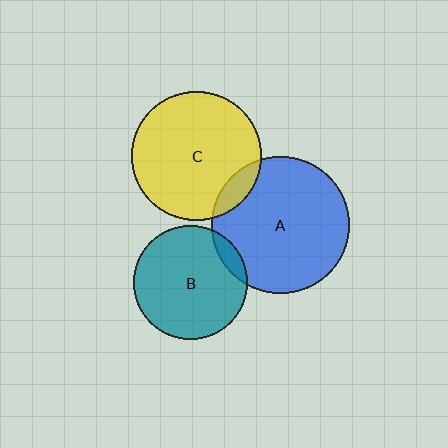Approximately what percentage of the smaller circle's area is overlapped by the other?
Approximately 10%.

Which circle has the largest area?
Circle A (blue).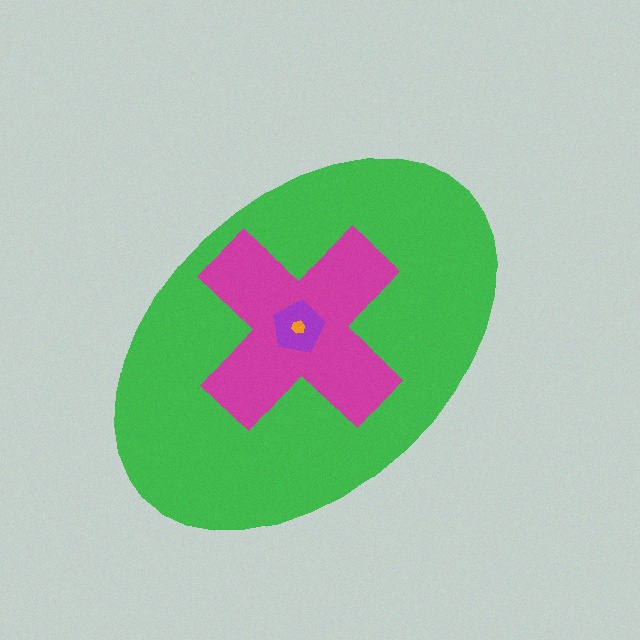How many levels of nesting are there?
4.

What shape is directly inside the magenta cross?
The purple pentagon.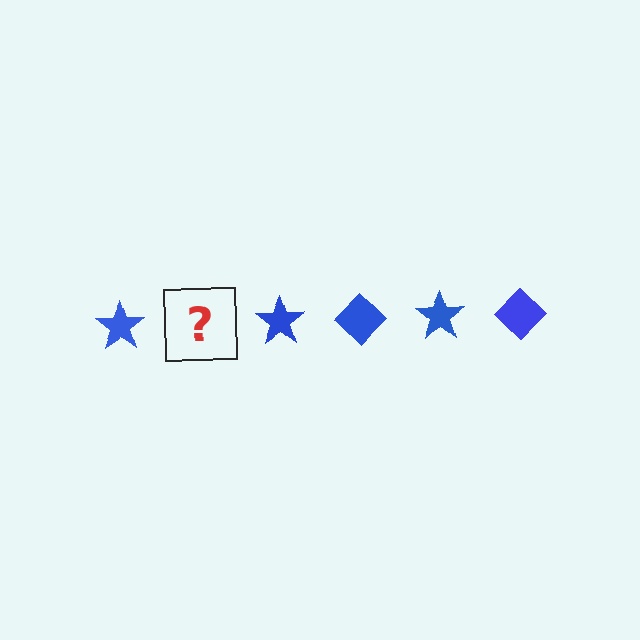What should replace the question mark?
The question mark should be replaced with a blue diamond.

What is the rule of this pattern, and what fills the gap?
The rule is that the pattern cycles through star, diamond shapes in blue. The gap should be filled with a blue diamond.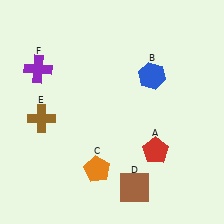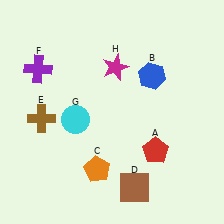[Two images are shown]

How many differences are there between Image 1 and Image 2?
There are 2 differences between the two images.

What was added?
A cyan circle (G), a magenta star (H) were added in Image 2.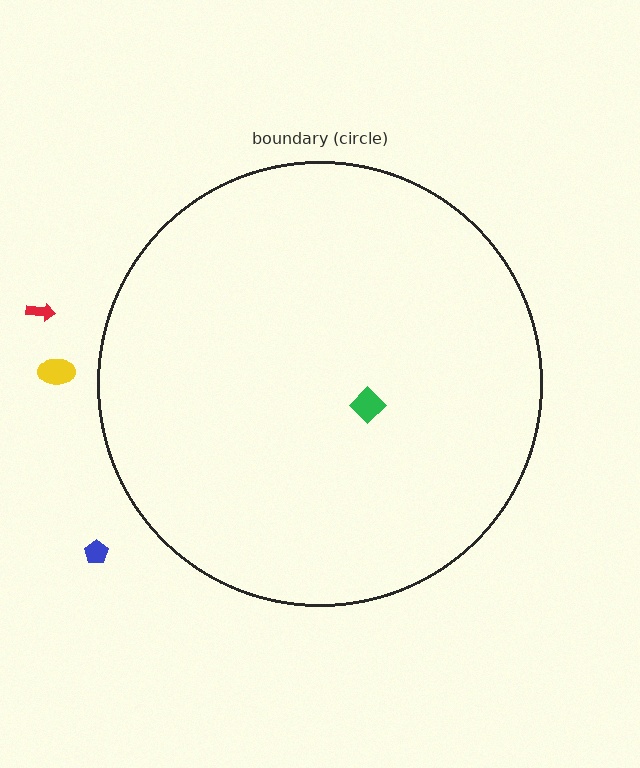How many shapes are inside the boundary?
1 inside, 3 outside.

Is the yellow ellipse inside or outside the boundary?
Outside.